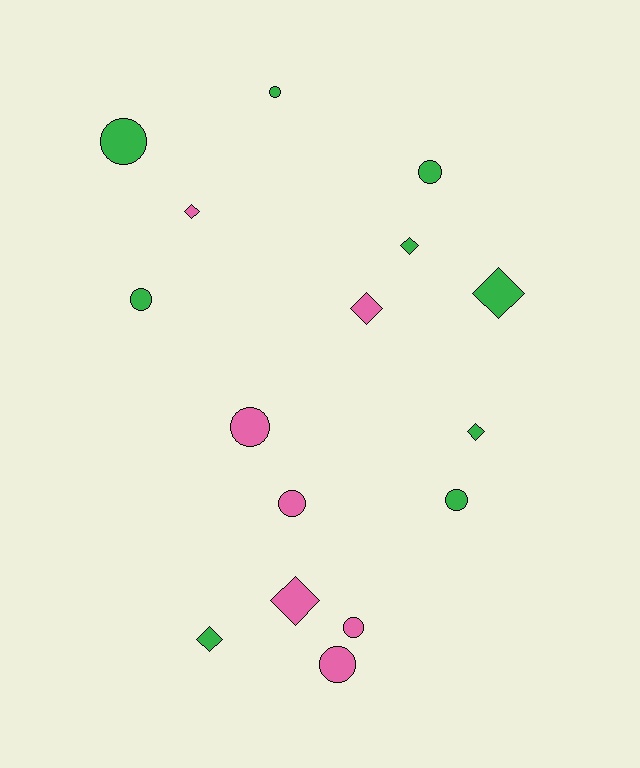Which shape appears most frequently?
Circle, with 9 objects.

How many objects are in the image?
There are 16 objects.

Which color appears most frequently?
Green, with 9 objects.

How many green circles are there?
There are 5 green circles.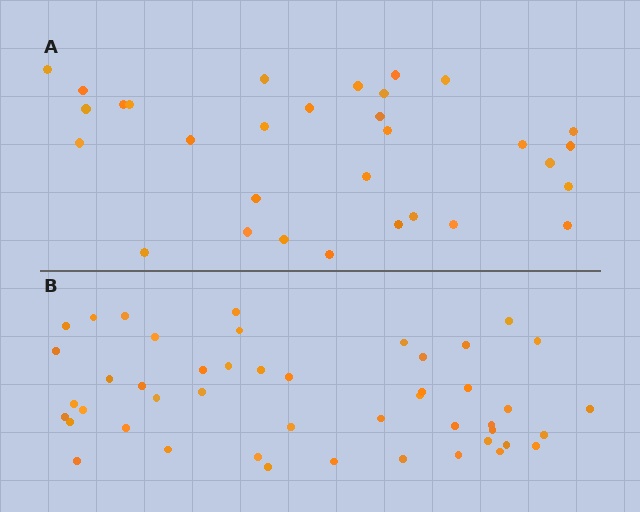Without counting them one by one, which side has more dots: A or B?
Region B (the bottom region) has more dots.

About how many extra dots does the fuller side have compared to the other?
Region B has approximately 15 more dots than region A.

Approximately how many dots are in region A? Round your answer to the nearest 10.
About 30 dots. (The exact count is 31, which rounds to 30.)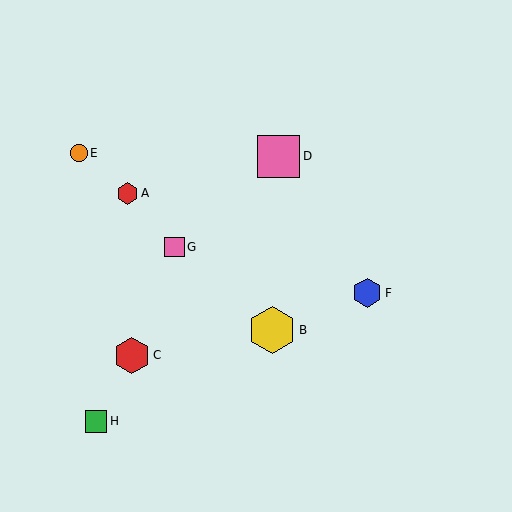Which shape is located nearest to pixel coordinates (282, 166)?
The pink square (labeled D) at (279, 156) is nearest to that location.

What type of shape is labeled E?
Shape E is an orange circle.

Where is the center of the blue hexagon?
The center of the blue hexagon is at (367, 293).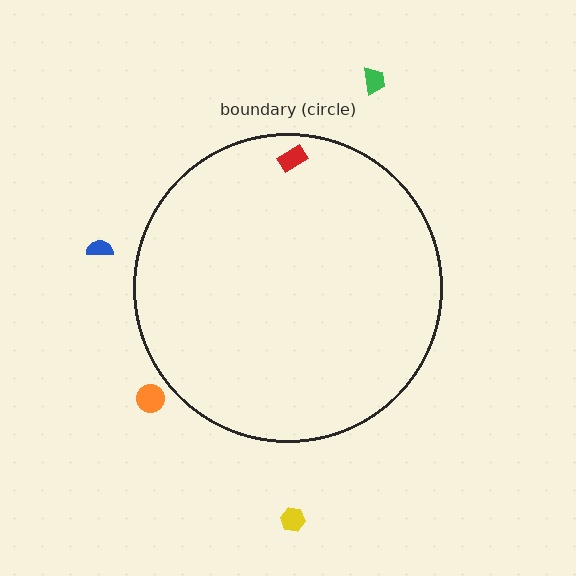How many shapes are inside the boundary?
1 inside, 4 outside.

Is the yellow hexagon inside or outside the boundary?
Outside.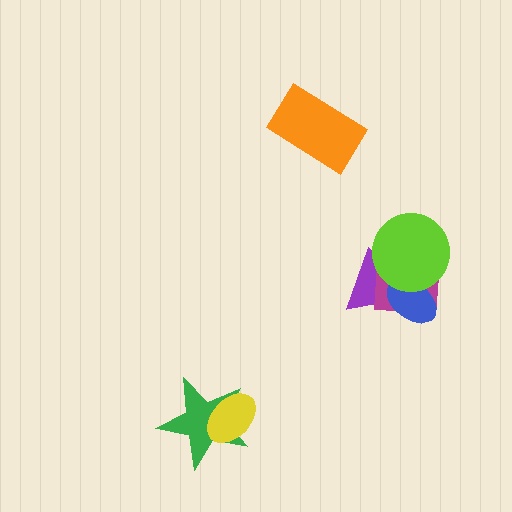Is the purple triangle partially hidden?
Yes, it is partially covered by another shape.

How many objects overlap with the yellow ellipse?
1 object overlaps with the yellow ellipse.